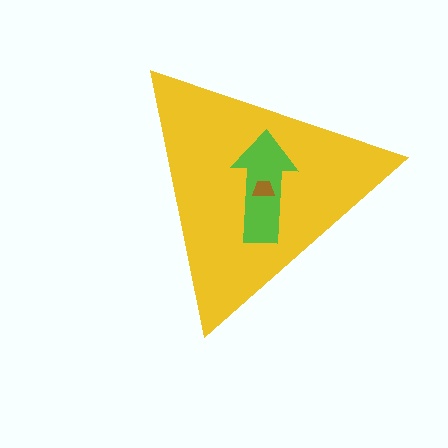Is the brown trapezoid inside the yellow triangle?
Yes.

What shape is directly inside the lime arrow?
The brown trapezoid.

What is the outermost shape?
The yellow triangle.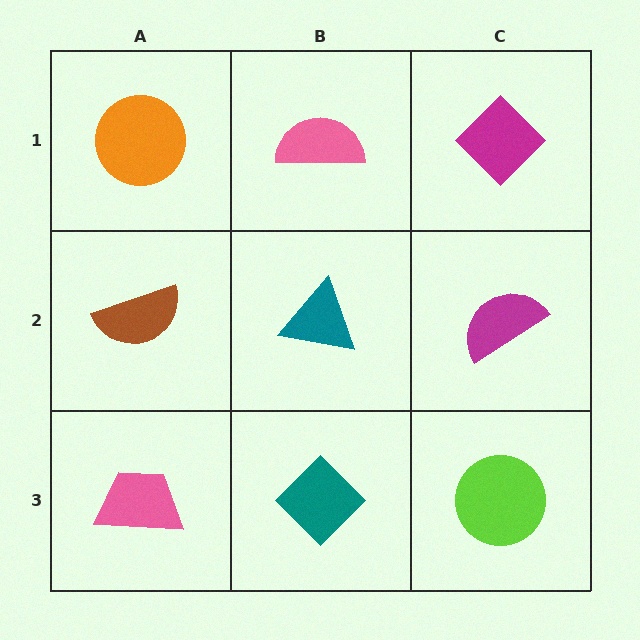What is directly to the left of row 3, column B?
A pink trapezoid.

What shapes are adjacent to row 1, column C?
A magenta semicircle (row 2, column C), a pink semicircle (row 1, column B).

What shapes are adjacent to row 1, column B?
A teal triangle (row 2, column B), an orange circle (row 1, column A), a magenta diamond (row 1, column C).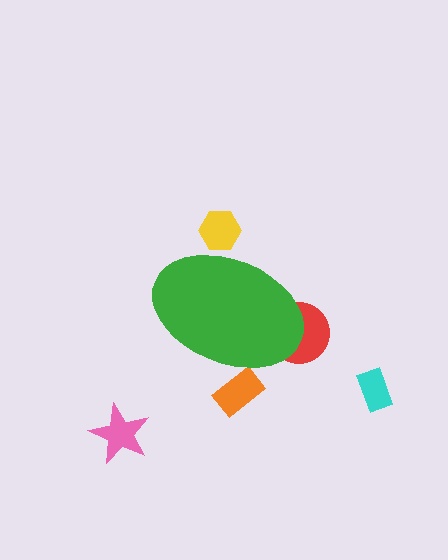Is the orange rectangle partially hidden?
Yes, the orange rectangle is partially hidden behind the green ellipse.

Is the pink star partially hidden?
No, the pink star is fully visible.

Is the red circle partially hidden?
Yes, the red circle is partially hidden behind the green ellipse.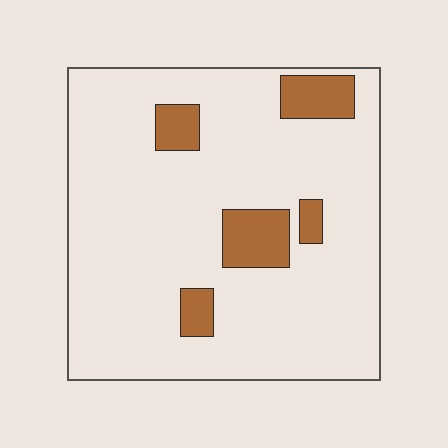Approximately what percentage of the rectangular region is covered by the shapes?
Approximately 10%.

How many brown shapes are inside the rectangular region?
5.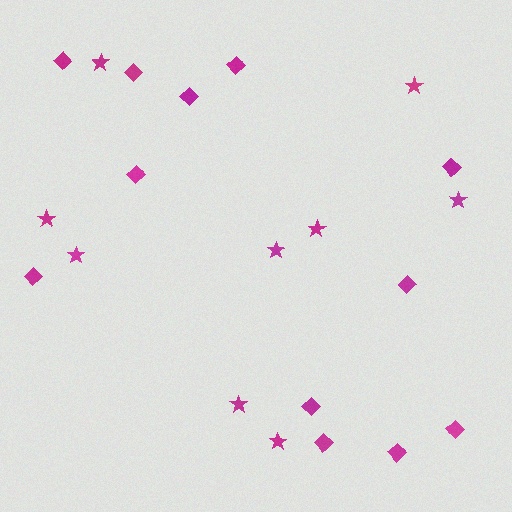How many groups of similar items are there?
There are 2 groups: one group of diamonds (12) and one group of stars (9).